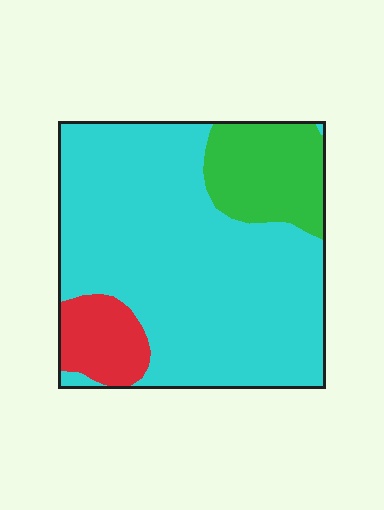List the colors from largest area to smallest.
From largest to smallest: cyan, green, red.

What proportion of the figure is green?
Green takes up between a sixth and a third of the figure.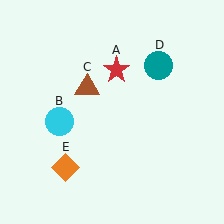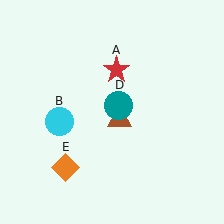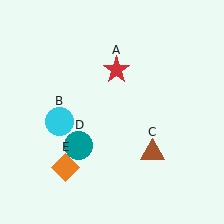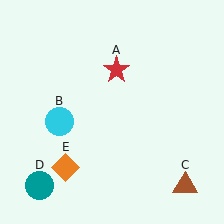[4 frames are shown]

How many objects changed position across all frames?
2 objects changed position: brown triangle (object C), teal circle (object D).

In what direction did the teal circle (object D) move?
The teal circle (object D) moved down and to the left.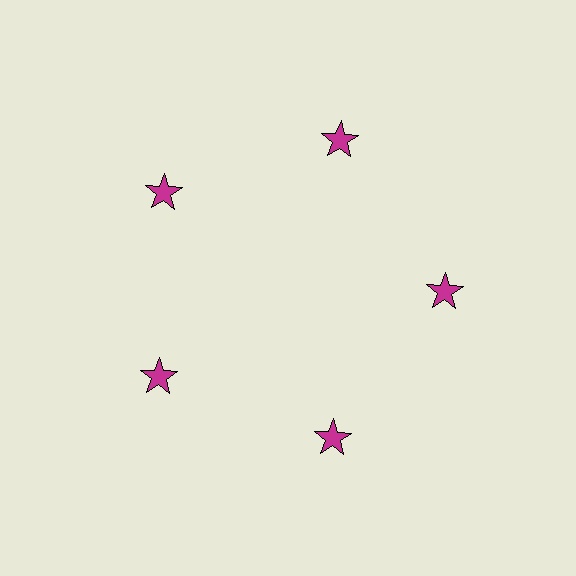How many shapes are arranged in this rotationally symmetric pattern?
There are 5 shapes, arranged in 5 groups of 1.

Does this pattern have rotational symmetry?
Yes, this pattern has 5-fold rotational symmetry. It looks the same after rotating 72 degrees around the center.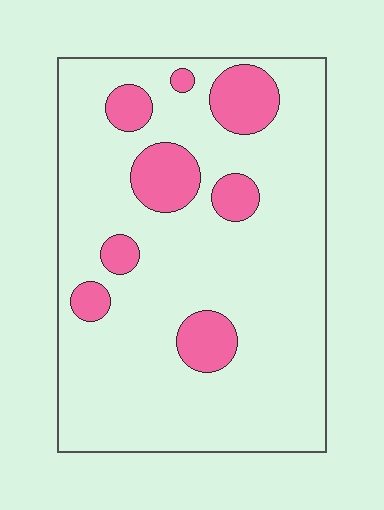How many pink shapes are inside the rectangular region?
8.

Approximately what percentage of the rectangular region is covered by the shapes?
Approximately 15%.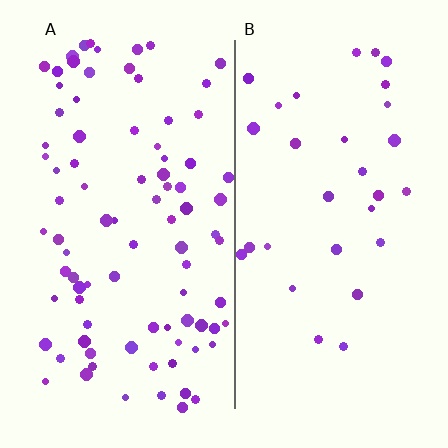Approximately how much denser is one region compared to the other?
Approximately 2.9× — region A over region B.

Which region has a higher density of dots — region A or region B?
A (the left).